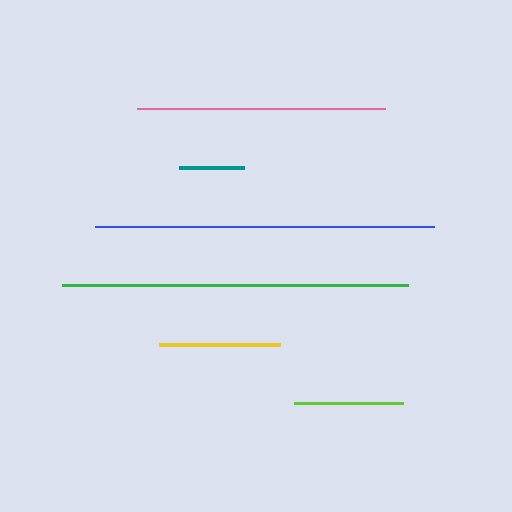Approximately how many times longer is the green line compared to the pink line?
The green line is approximately 1.4 times the length of the pink line.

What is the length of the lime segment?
The lime segment is approximately 109 pixels long.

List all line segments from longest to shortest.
From longest to shortest: green, blue, pink, yellow, lime, teal.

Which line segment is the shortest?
The teal line is the shortest at approximately 65 pixels.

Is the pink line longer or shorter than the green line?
The green line is longer than the pink line.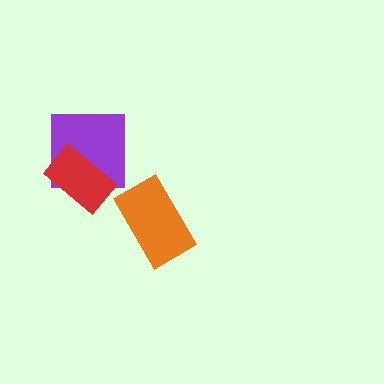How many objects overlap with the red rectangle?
1 object overlaps with the red rectangle.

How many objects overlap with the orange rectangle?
0 objects overlap with the orange rectangle.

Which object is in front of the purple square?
The red rectangle is in front of the purple square.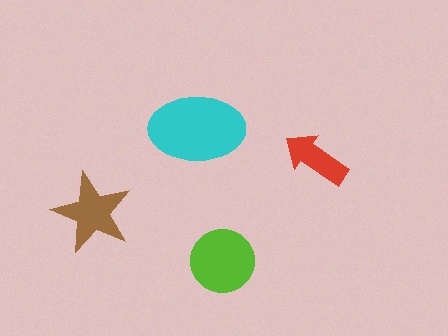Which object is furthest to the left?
The brown star is leftmost.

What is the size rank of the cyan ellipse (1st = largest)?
1st.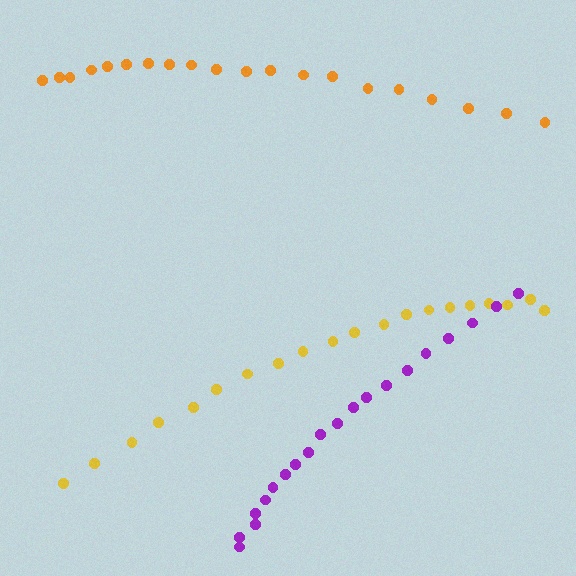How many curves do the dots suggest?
There are 3 distinct paths.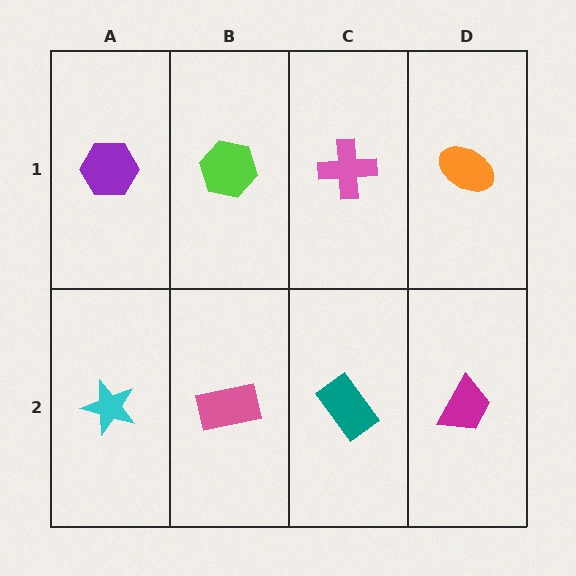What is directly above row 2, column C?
A pink cross.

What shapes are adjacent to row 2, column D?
An orange ellipse (row 1, column D), a teal rectangle (row 2, column C).